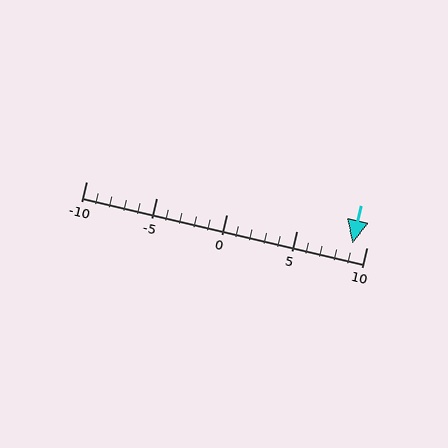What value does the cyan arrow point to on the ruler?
The cyan arrow points to approximately 9.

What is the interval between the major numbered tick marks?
The major tick marks are spaced 5 units apart.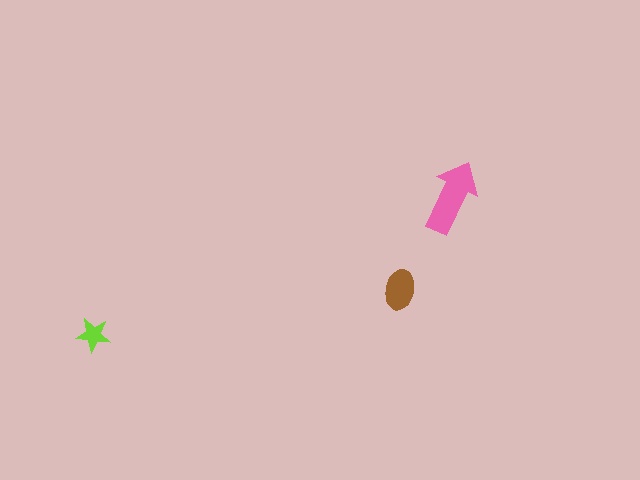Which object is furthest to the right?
The pink arrow is rightmost.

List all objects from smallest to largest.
The lime star, the brown ellipse, the pink arrow.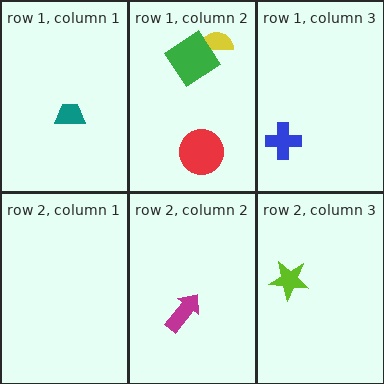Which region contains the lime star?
The row 2, column 3 region.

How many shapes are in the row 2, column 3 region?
1.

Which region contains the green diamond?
The row 1, column 2 region.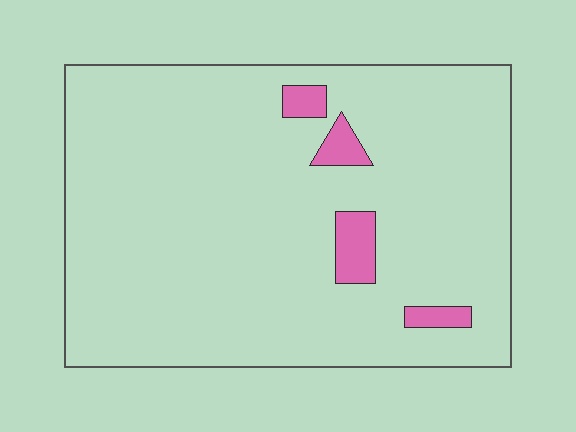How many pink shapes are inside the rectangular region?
4.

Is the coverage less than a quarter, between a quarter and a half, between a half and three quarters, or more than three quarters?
Less than a quarter.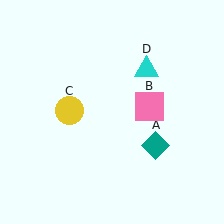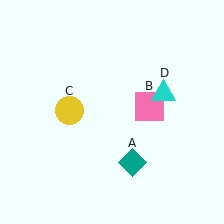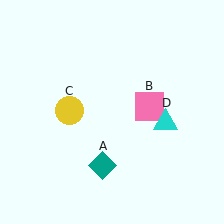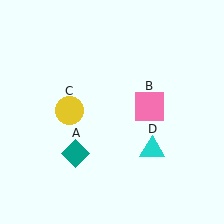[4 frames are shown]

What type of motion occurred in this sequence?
The teal diamond (object A), cyan triangle (object D) rotated clockwise around the center of the scene.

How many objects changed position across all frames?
2 objects changed position: teal diamond (object A), cyan triangle (object D).